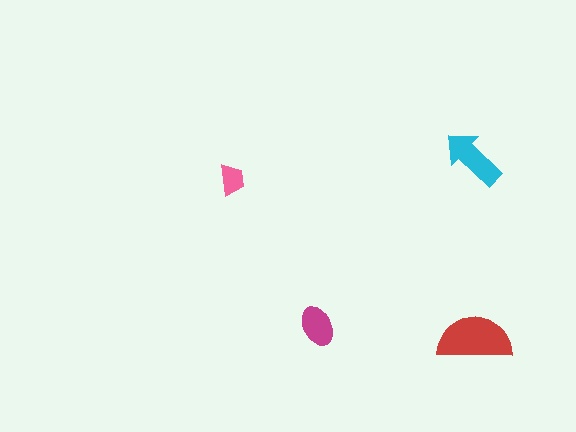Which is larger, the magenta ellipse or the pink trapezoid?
The magenta ellipse.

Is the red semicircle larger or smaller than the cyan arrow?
Larger.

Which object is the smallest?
The pink trapezoid.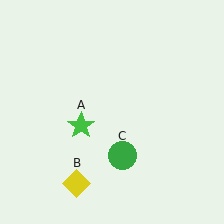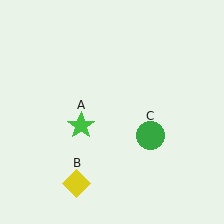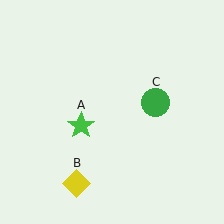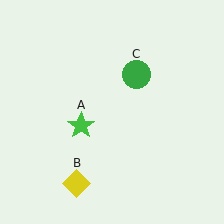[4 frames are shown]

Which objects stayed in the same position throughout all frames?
Green star (object A) and yellow diamond (object B) remained stationary.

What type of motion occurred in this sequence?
The green circle (object C) rotated counterclockwise around the center of the scene.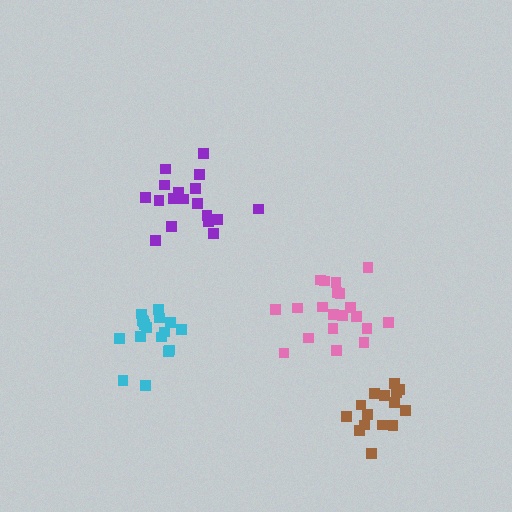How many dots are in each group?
Group 1: 17 dots, Group 2: 18 dots, Group 3: 15 dots, Group 4: 20 dots (70 total).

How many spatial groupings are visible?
There are 4 spatial groupings.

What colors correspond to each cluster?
The clusters are colored: cyan, purple, brown, pink.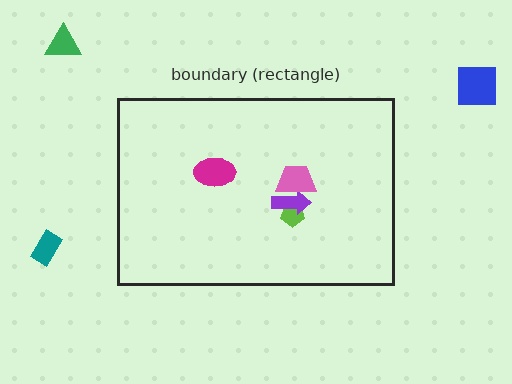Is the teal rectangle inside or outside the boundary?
Outside.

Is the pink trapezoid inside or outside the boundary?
Inside.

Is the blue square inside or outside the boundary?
Outside.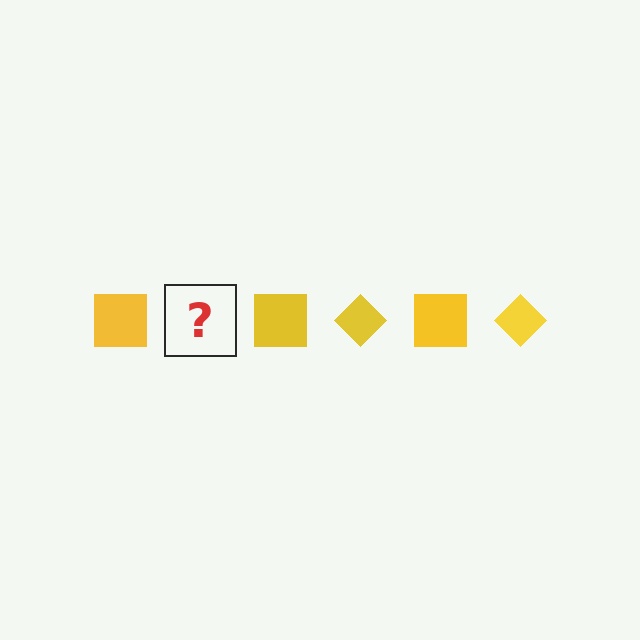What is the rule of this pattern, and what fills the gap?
The rule is that the pattern cycles through square, diamond shapes in yellow. The gap should be filled with a yellow diamond.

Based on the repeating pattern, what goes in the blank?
The blank should be a yellow diamond.